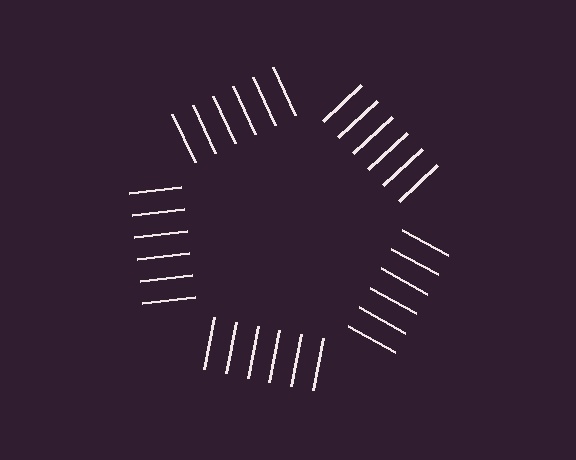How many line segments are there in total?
30 — 6 along each of the 5 edges.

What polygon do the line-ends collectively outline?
An illusory pentagon — the line segments terminate on its edges but no continuous stroke is drawn.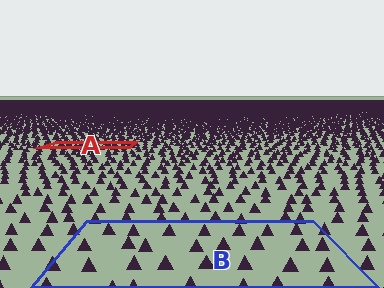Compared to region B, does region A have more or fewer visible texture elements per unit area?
Region A has more texture elements per unit area — they are packed more densely because it is farther away.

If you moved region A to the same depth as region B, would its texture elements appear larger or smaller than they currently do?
They would appear larger. At a closer depth, the same texture elements are projected at a bigger on-screen size.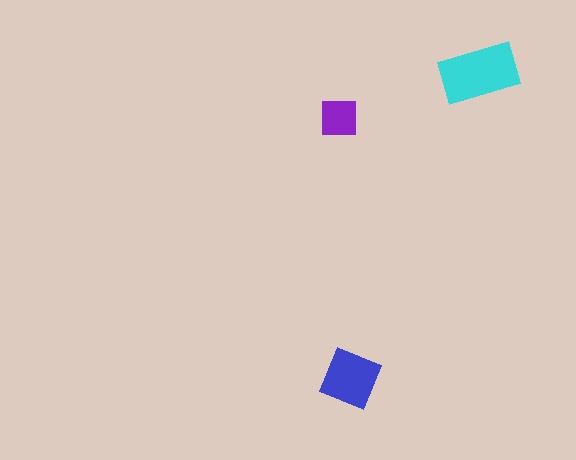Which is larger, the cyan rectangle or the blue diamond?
The cyan rectangle.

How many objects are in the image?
There are 3 objects in the image.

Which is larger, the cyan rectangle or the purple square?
The cyan rectangle.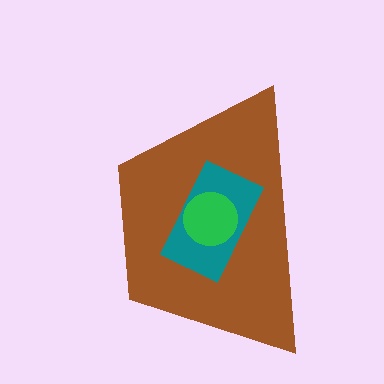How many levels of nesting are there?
3.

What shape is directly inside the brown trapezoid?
The teal rectangle.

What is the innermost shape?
The green circle.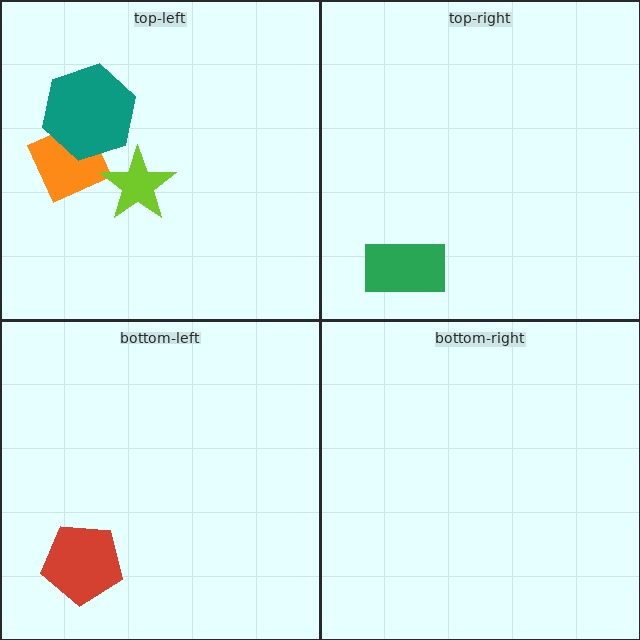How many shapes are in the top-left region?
3.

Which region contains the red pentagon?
The bottom-left region.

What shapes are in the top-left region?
The orange diamond, the lime star, the teal hexagon.